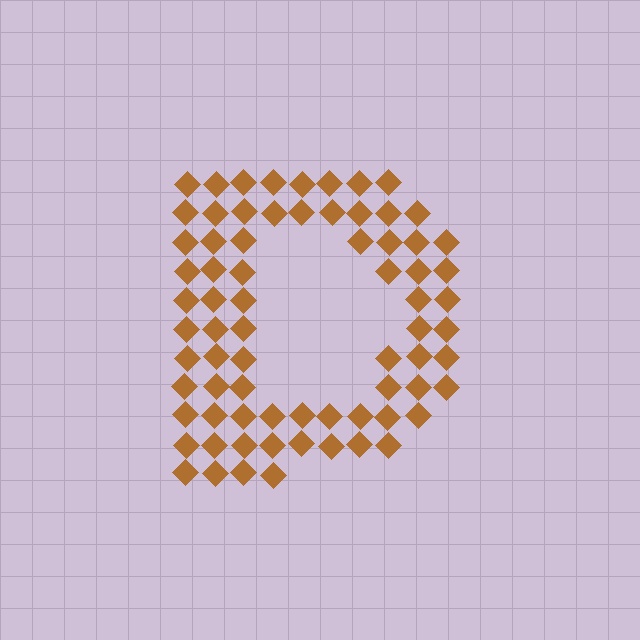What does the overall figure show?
The overall figure shows the letter D.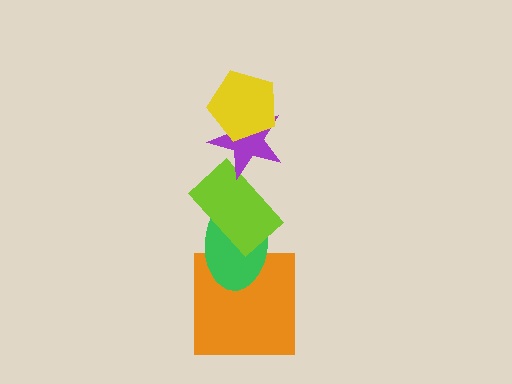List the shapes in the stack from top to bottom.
From top to bottom: the yellow pentagon, the purple star, the lime rectangle, the green ellipse, the orange square.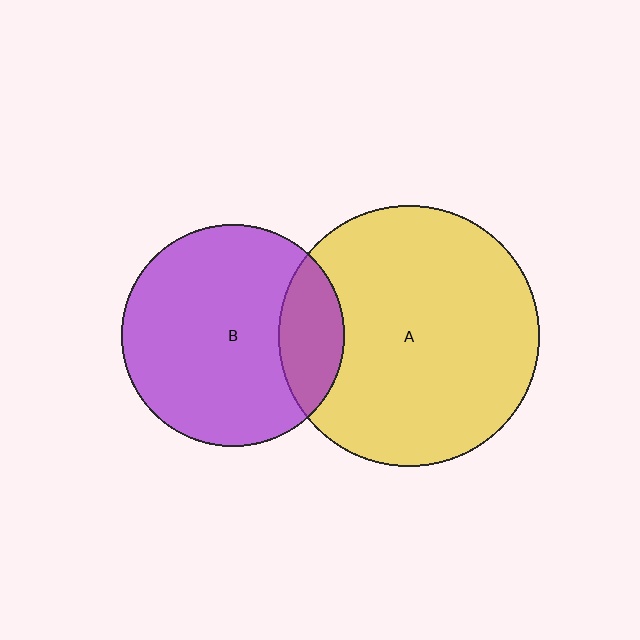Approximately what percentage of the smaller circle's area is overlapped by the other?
Approximately 20%.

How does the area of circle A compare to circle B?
Approximately 1.4 times.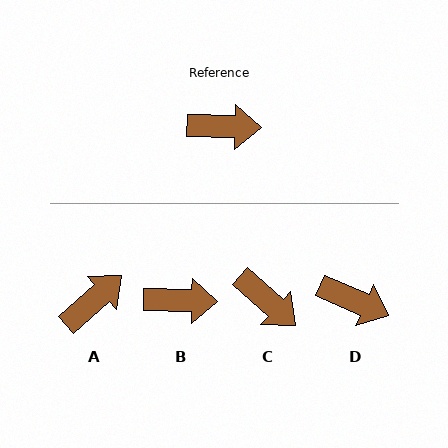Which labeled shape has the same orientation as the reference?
B.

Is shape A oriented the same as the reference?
No, it is off by about 43 degrees.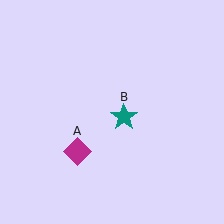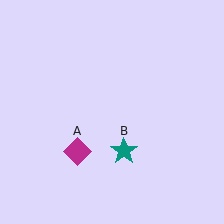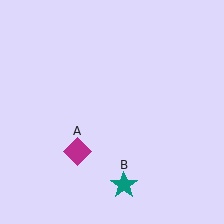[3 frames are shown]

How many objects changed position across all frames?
1 object changed position: teal star (object B).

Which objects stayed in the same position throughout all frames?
Magenta diamond (object A) remained stationary.